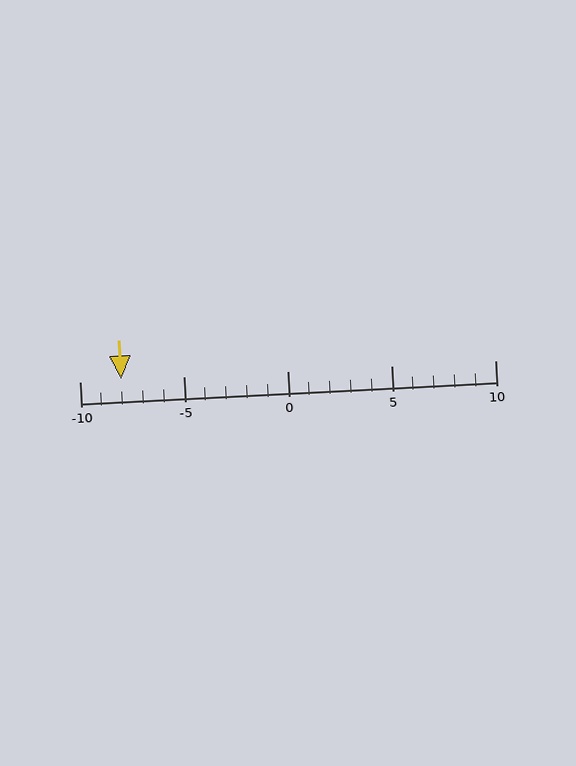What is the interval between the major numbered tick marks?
The major tick marks are spaced 5 units apart.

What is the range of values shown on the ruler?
The ruler shows values from -10 to 10.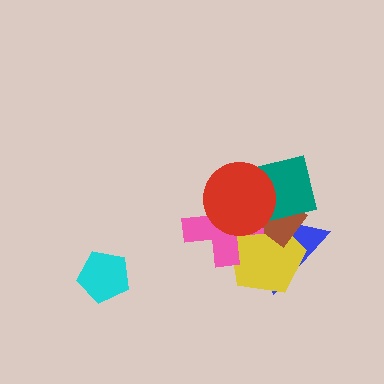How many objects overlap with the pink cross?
4 objects overlap with the pink cross.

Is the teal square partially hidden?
Yes, it is partially covered by another shape.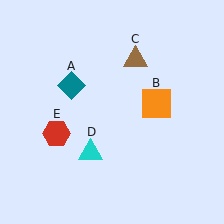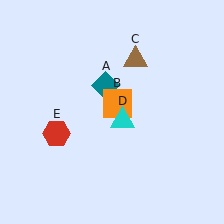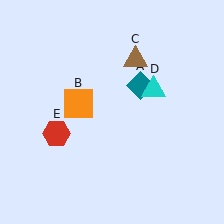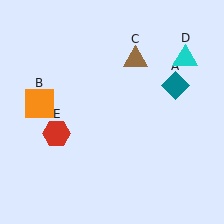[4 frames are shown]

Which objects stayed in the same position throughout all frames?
Brown triangle (object C) and red hexagon (object E) remained stationary.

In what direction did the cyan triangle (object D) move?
The cyan triangle (object D) moved up and to the right.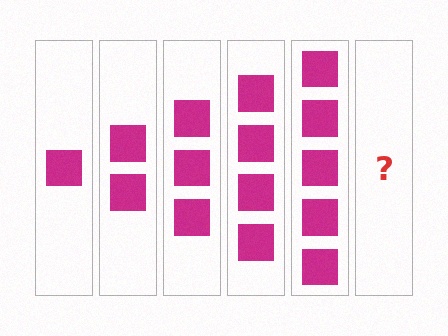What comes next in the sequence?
The next element should be 6 squares.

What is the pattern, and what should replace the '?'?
The pattern is that each step adds one more square. The '?' should be 6 squares.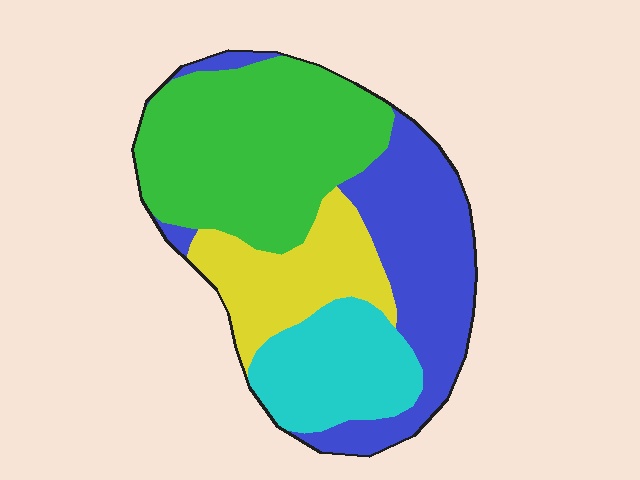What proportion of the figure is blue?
Blue covers about 30% of the figure.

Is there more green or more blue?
Green.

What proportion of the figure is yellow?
Yellow takes up about one sixth (1/6) of the figure.